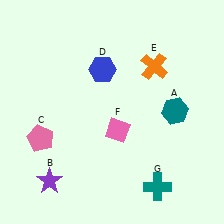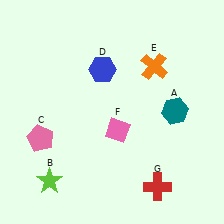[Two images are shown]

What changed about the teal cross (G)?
In Image 1, G is teal. In Image 2, it changed to red.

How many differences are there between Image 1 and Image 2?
There are 2 differences between the two images.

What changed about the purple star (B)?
In Image 1, B is purple. In Image 2, it changed to lime.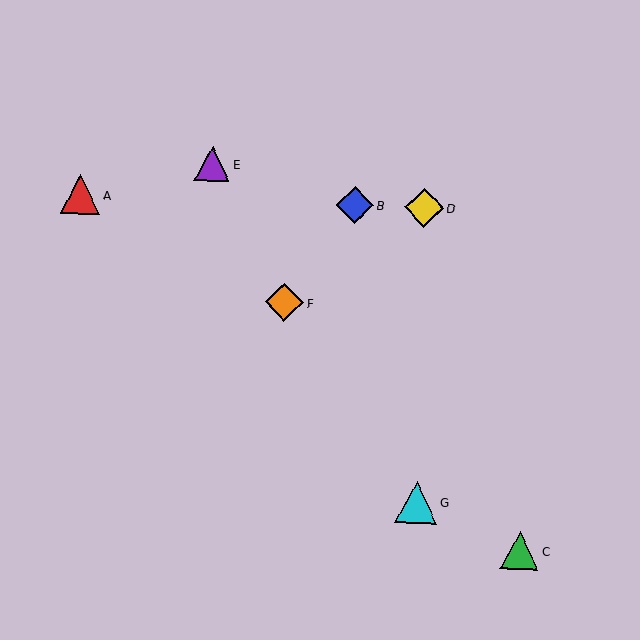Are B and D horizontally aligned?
Yes, both are at y≈205.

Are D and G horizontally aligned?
No, D is at y≈208 and G is at y≈502.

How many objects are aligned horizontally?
3 objects (A, B, D) are aligned horizontally.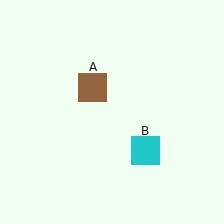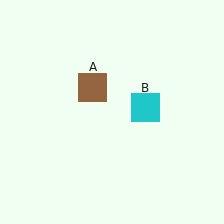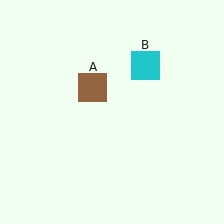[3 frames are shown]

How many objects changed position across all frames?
1 object changed position: cyan square (object B).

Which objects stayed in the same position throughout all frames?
Brown square (object A) remained stationary.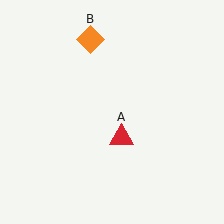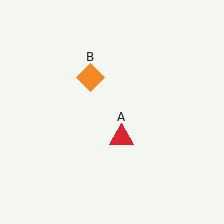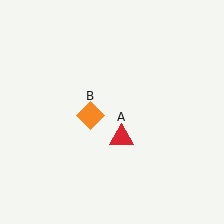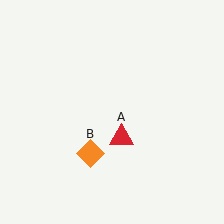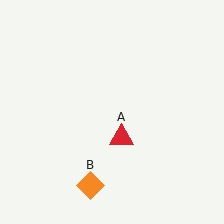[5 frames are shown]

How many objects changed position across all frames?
1 object changed position: orange diamond (object B).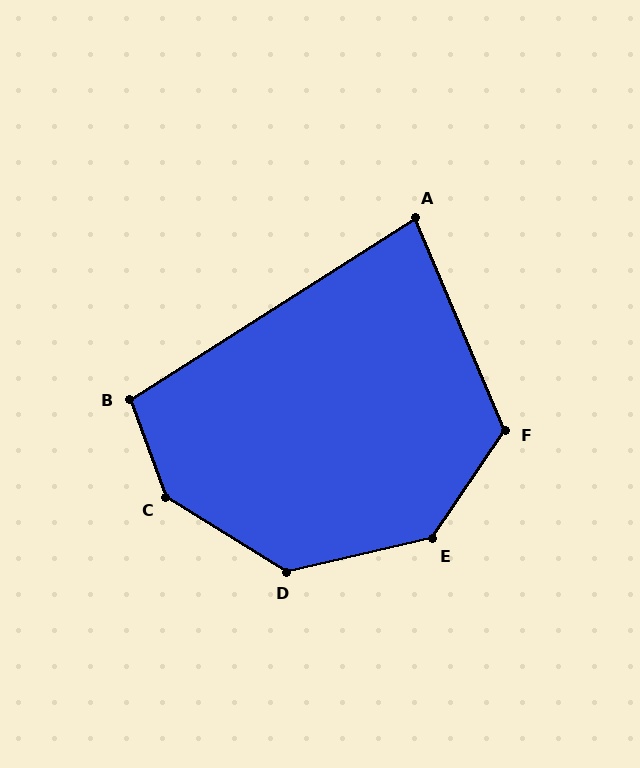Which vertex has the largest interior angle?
C, at approximately 142 degrees.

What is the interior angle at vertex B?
Approximately 102 degrees (obtuse).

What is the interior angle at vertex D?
Approximately 135 degrees (obtuse).